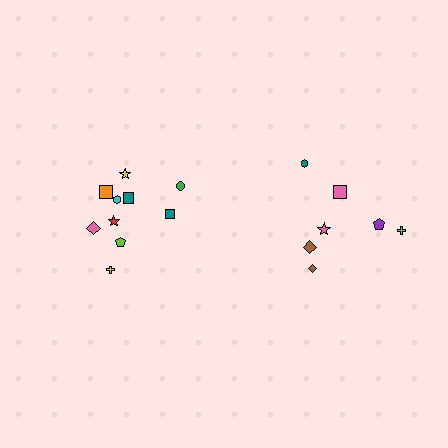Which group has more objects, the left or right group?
The left group.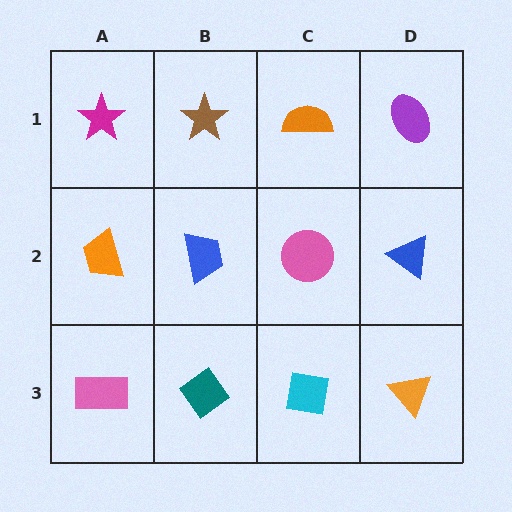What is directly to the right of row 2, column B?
A pink circle.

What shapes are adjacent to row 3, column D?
A blue triangle (row 2, column D), a cyan square (row 3, column C).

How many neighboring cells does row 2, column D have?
3.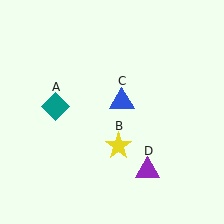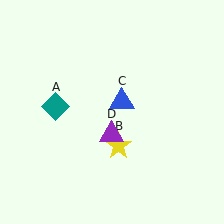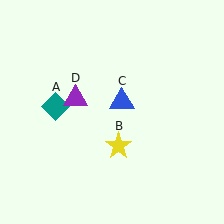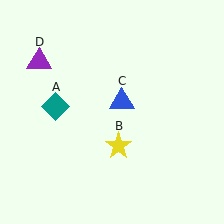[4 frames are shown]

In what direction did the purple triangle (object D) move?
The purple triangle (object D) moved up and to the left.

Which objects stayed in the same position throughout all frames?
Teal diamond (object A) and yellow star (object B) and blue triangle (object C) remained stationary.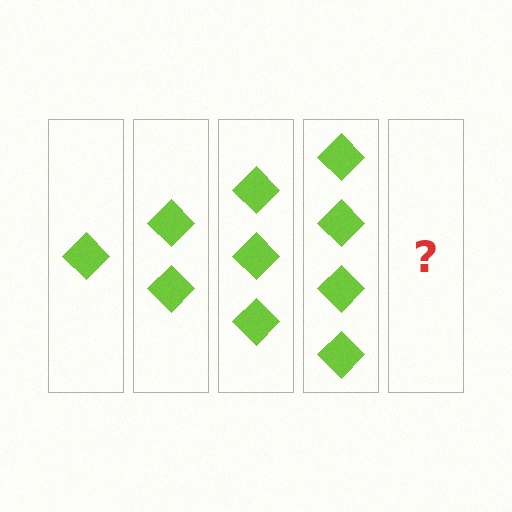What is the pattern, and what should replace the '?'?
The pattern is that each step adds one more diamond. The '?' should be 5 diamonds.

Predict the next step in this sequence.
The next step is 5 diamonds.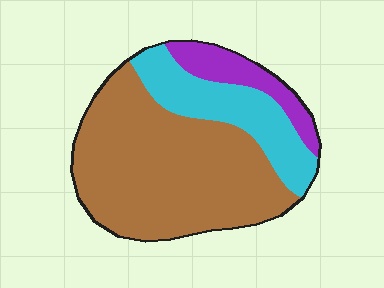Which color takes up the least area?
Purple, at roughly 10%.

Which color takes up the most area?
Brown, at roughly 65%.